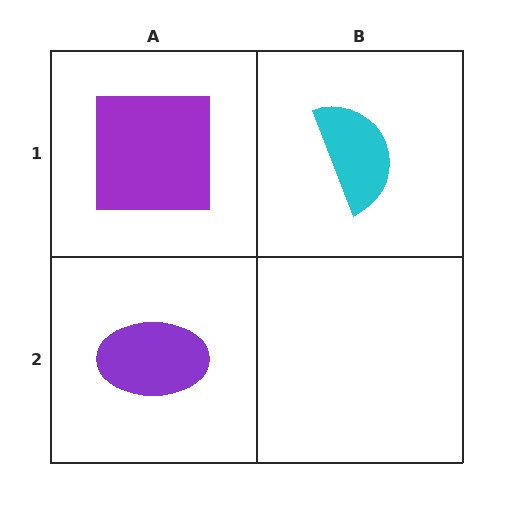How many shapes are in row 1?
2 shapes.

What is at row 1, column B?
A cyan semicircle.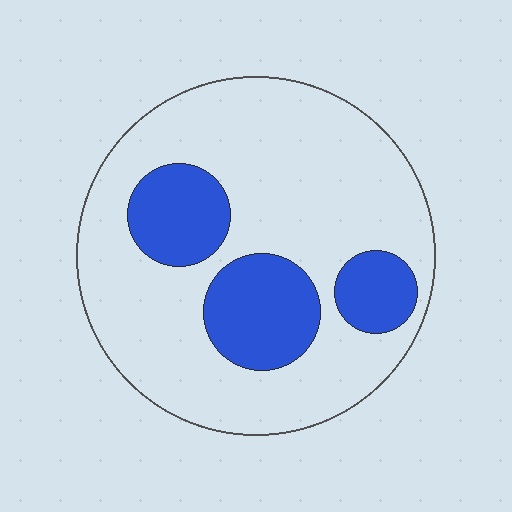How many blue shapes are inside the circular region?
3.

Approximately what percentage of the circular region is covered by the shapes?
Approximately 25%.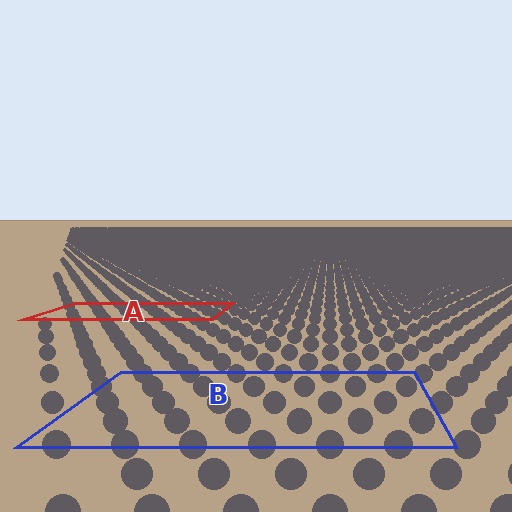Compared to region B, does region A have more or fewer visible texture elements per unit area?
Region A has more texture elements per unit area — they are packed more densely because it is farther away.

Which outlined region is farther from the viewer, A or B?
Region A is farther from the viewer — the texture elements inside it appear smaller and more densely packed.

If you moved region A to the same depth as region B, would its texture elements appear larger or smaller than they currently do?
They would appear larger. At a closer depth, the same texture elements are projected at a bigger on-screen size.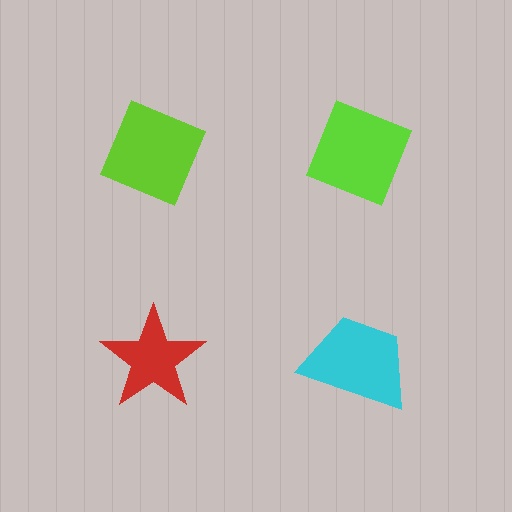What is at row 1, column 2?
A lime diamond.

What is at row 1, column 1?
A lime diamond.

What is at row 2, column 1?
A red star.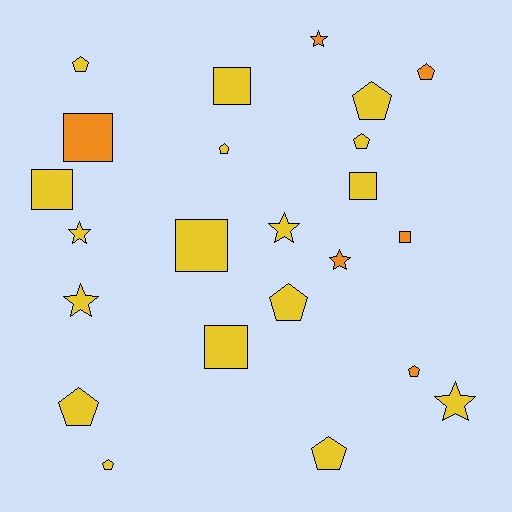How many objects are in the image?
There are 23 objects.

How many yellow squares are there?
There are 5 yellow squares.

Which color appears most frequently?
Yellow, with 17 objects.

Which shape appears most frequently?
Pentagon, with 10 objects.